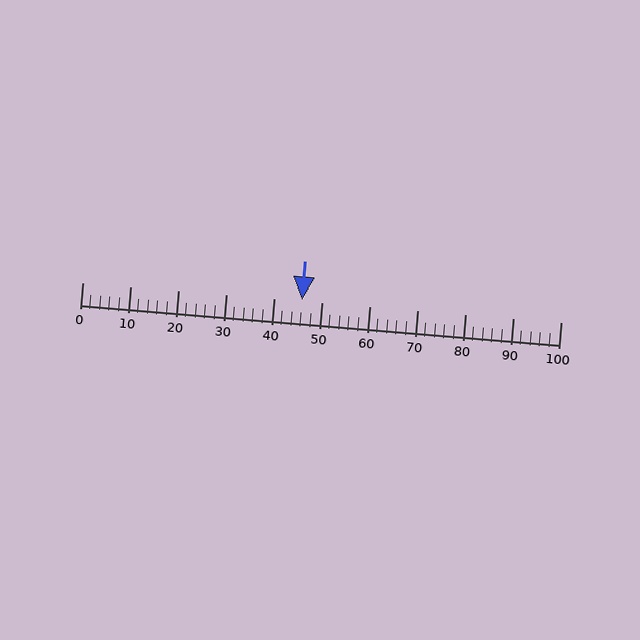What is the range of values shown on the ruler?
The ruler shows values from 0 to 100.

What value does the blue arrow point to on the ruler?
The blue arrow points to approximately 46.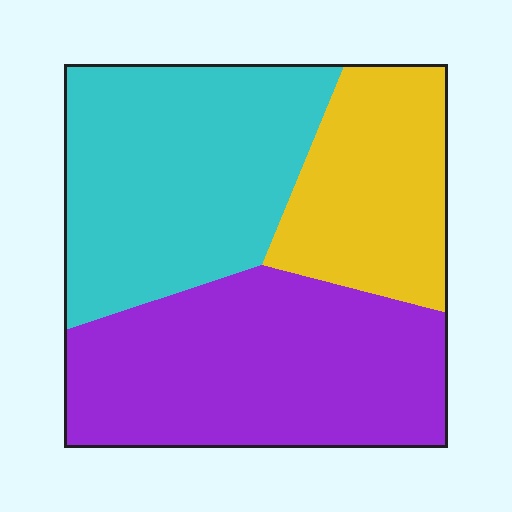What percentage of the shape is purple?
Purple takes up about two fifths (2/5) of the shape.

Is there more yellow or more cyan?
Cyan.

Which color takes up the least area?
Yellow, at roughly 25%.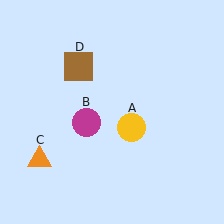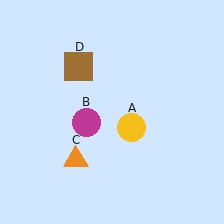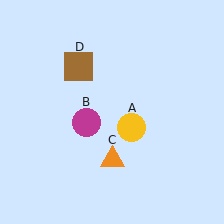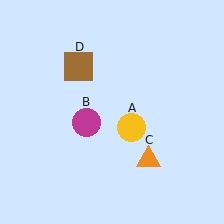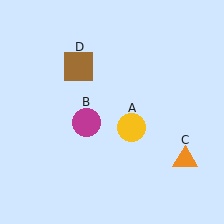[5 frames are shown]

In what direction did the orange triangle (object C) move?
The orange triangle (object C) moved right.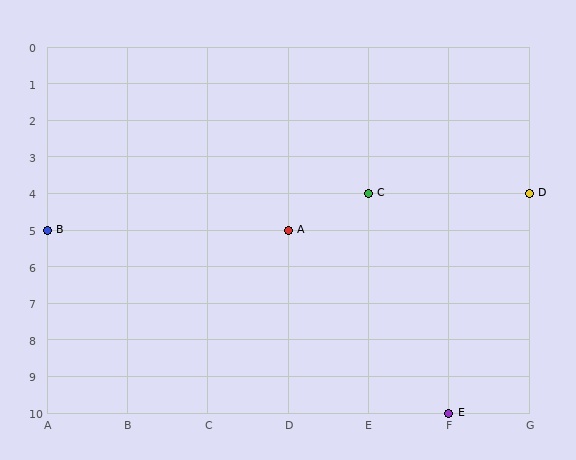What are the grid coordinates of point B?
Point B is at grid coordinates (A, 5).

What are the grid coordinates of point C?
Point C is at grid coordinates (E, 4).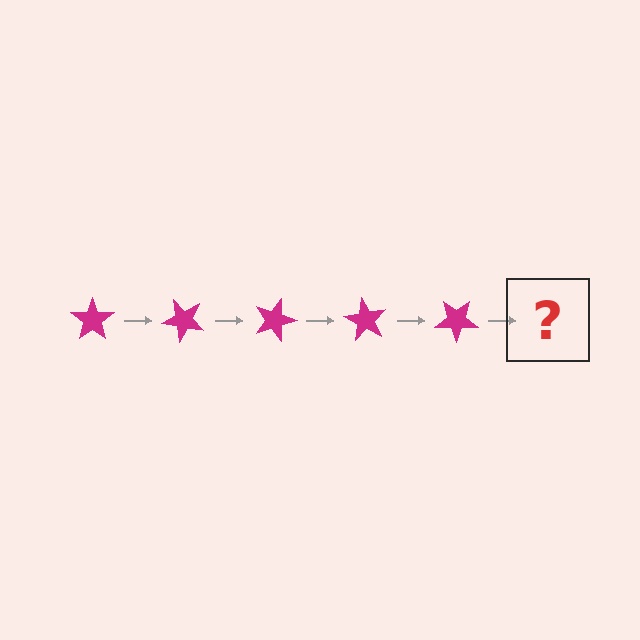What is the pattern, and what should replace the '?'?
The pattern is that the star rotates 45 degrees each step. The '?' should be a magenta star rotated 225 degrees.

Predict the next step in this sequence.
The next step is a magenta star rotated 225 degrees.